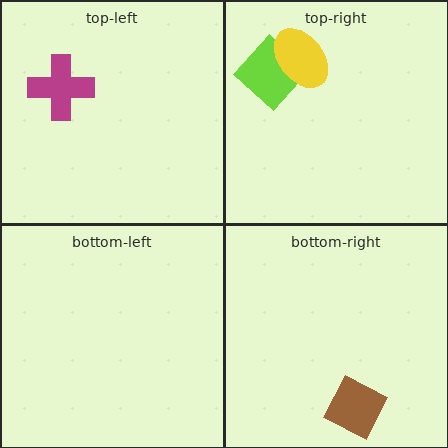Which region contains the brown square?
The bottom-right region.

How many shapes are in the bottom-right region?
1.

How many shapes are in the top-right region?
2.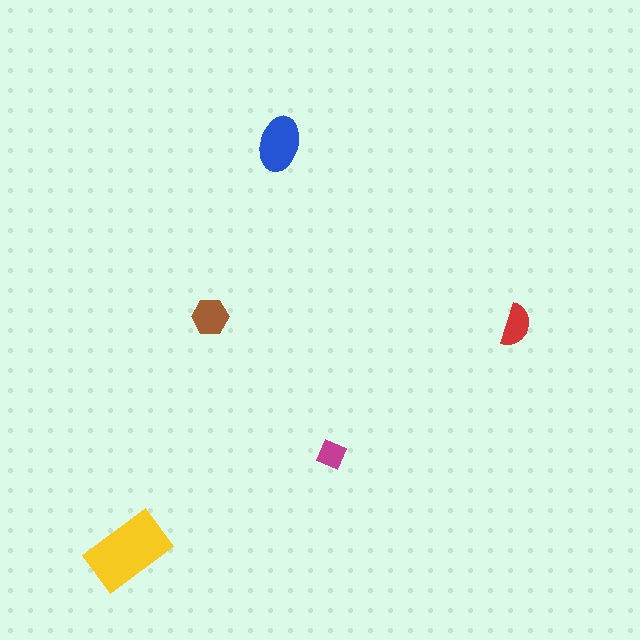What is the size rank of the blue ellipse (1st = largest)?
2nd.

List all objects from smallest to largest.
The magenta diamond, the red semicircle, the brown hexagon, the blue ellipse, the yellow rectangle.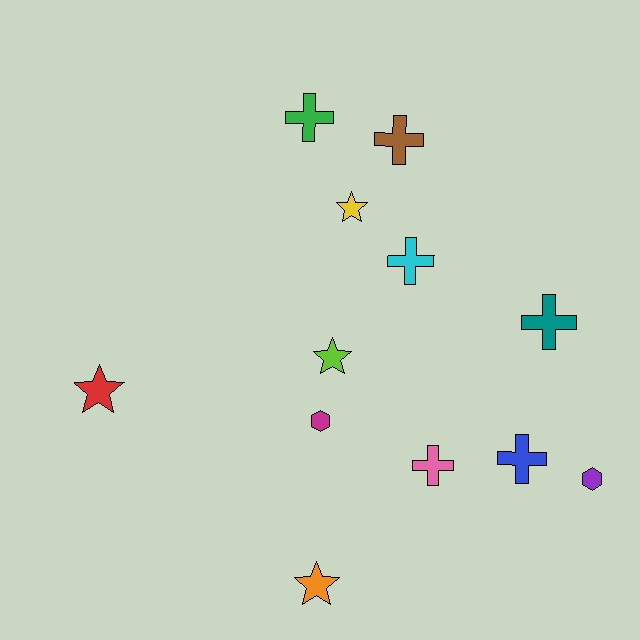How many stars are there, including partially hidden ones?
There are 4 stars.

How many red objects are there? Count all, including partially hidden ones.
There is 1 red object.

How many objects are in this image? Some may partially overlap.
There are 12 objects.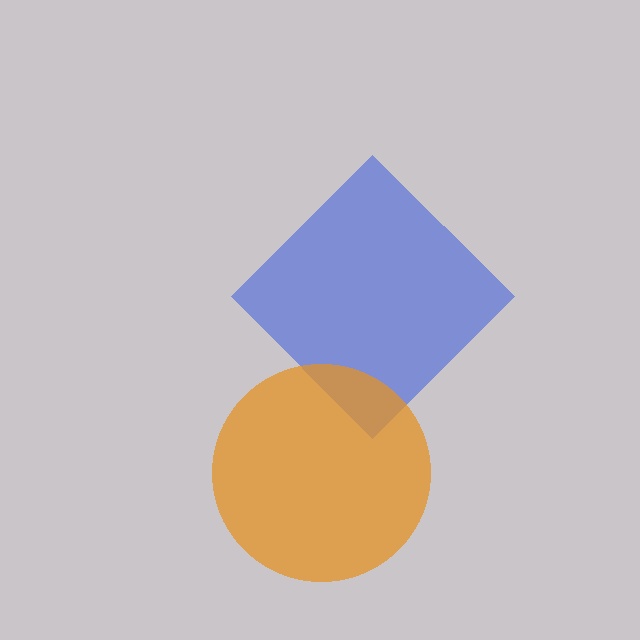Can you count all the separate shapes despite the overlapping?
Yes, there are 2 separate shapes.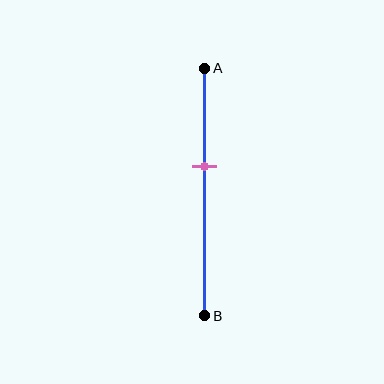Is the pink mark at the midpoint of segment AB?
No, the mark is at about 40% from A, not at the 50% midpoint.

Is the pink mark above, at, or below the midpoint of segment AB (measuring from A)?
The pink mark is above the midpoint of segment AB.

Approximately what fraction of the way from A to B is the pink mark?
The pink mark is approximately 40% of the way from A to B.